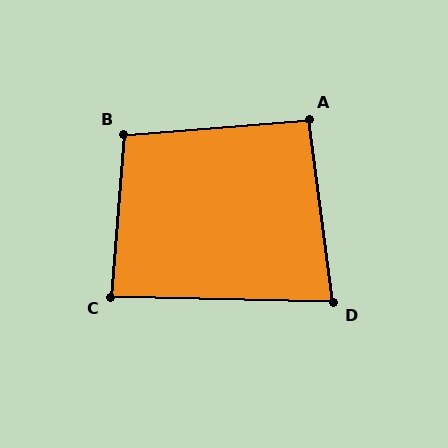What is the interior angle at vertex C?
Approximately 87 degrees (approximately right).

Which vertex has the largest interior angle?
B, at approximately 99 degrees.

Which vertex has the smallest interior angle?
D, at approximately 81 degrees.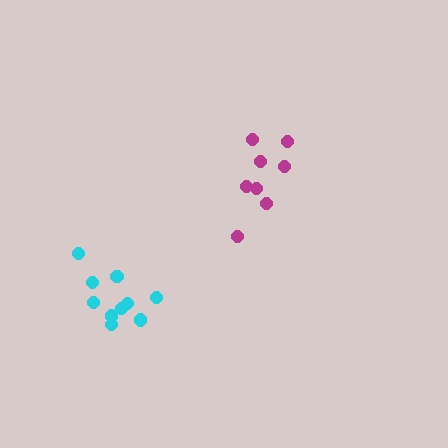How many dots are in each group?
Group 1: 10 dots, Group 2: 8 dots (18 total).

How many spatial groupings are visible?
There are 2 spatial groupings.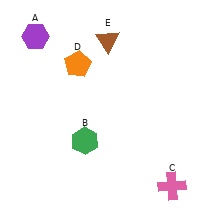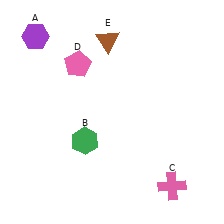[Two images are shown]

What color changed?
The pentagon (D) changed from orange in Image 1 to pink in Image 2.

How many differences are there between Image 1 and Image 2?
There is 1 difference between the two images.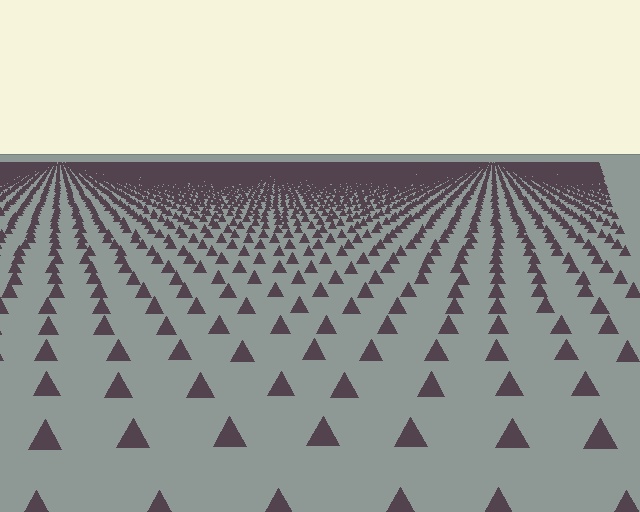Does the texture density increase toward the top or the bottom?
Density increases toward the top.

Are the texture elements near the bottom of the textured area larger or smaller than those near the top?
Larger. Near the bottom, elements are closer to the viewer and appear at a bigger on-screen size.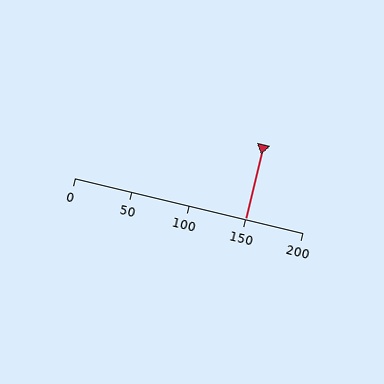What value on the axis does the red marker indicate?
The marker indicates approximately 150.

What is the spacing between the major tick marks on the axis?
The major ticks are spaced 50 apart.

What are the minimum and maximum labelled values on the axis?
The axis runs from 0 to 200.